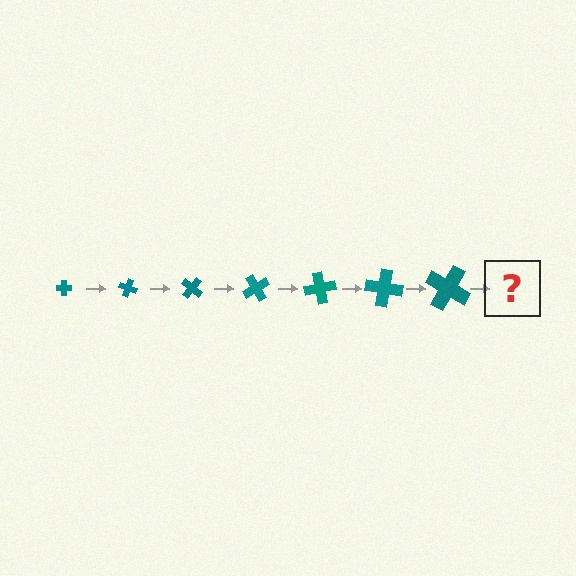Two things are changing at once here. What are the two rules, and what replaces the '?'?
The two rules are that the cross grows larger each step and it rotates 20 degrees each step. The '?' should be a cross, larger than the previous one and rotated 140 degrees from the start.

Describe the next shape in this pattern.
It should be a cross, larger than the previous one and rotated 140 degrees from the start.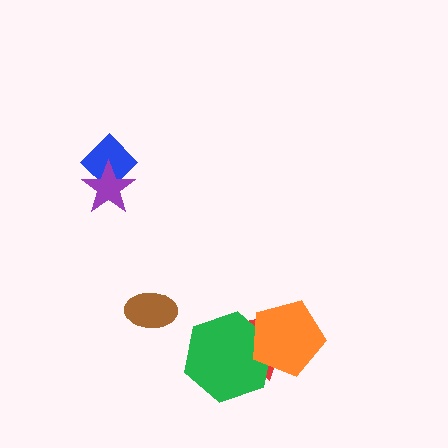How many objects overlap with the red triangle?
2 objects overlap with the red triangle.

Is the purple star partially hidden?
No, no other shape covers it.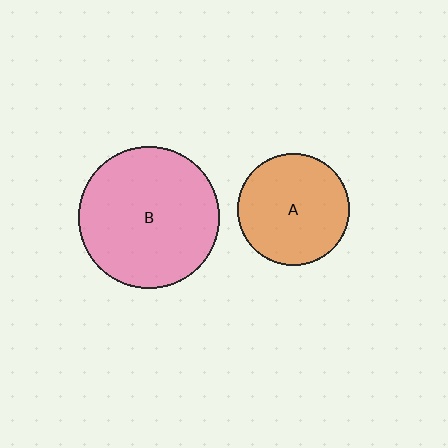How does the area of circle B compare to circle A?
Approximately 1.6 times.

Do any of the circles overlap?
No, none of the circles overlap.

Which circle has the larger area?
Circle B (pink).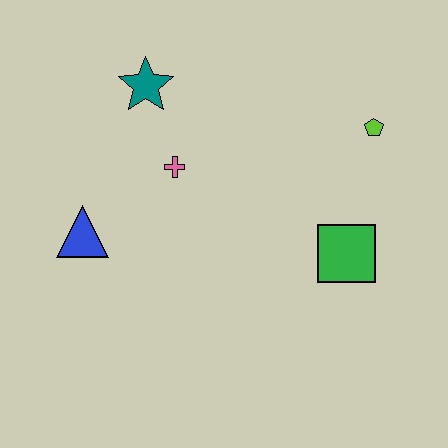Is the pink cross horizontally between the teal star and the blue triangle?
No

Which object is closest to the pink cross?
The teal star is closest to the pink cross.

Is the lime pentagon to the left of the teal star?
No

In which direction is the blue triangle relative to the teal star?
The blue triangle is below the teal star.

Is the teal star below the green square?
No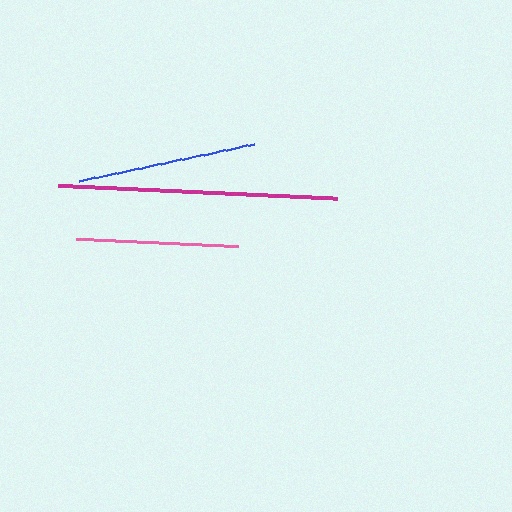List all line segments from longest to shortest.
From longest to shortest: magenta, blue, pink.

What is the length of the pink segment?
The pink segment is approximately 163 pixels long.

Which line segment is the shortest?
The pink line is the shortest at approximately 163 pixels.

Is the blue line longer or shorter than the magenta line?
The magenta line is longer than the blue line.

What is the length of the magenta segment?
The magenta segment is approximately 279 pixels long.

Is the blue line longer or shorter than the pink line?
The blue line is longer than the pink line.